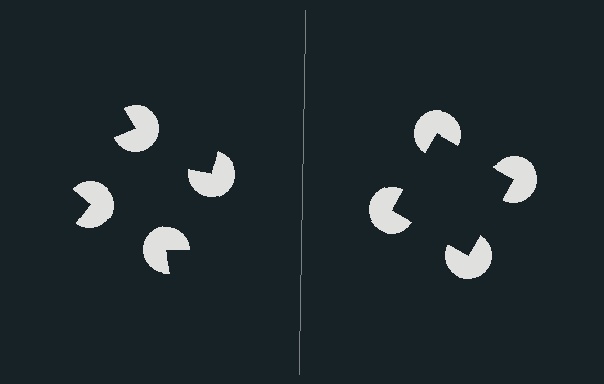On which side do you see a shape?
An illusory square appears on the right side. On the left side the wedge cuts are rotated, so no coherent shape forms.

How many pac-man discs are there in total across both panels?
8 — 4 on each side.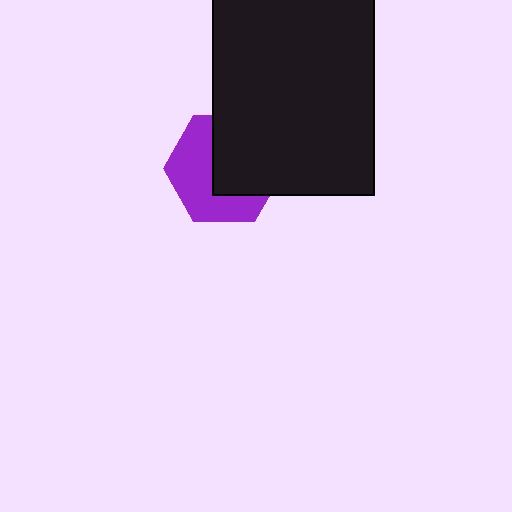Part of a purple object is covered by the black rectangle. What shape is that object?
It is a hexagon.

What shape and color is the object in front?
The object in front is a black rectangle.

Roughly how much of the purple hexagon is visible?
About half of it is visible (roughly 50%).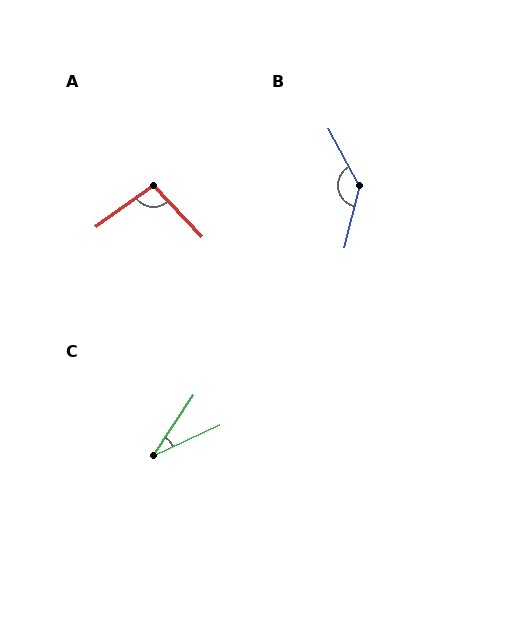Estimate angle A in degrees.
Approximately 97 degrees.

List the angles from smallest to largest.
C (31°), A (97°), B (138°).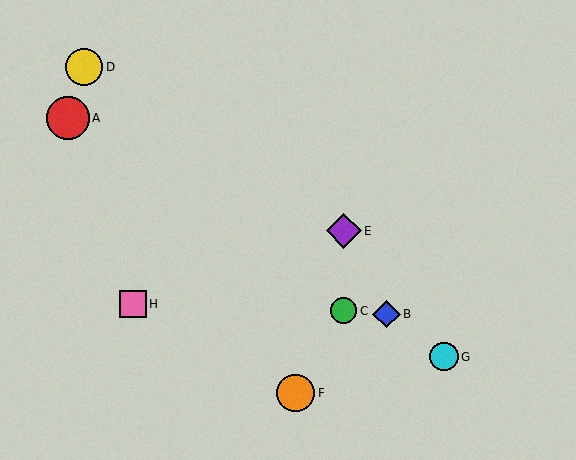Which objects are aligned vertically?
Objects C, E are aligned vertically.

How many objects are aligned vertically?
2 objects (C, E) are aligned vertically.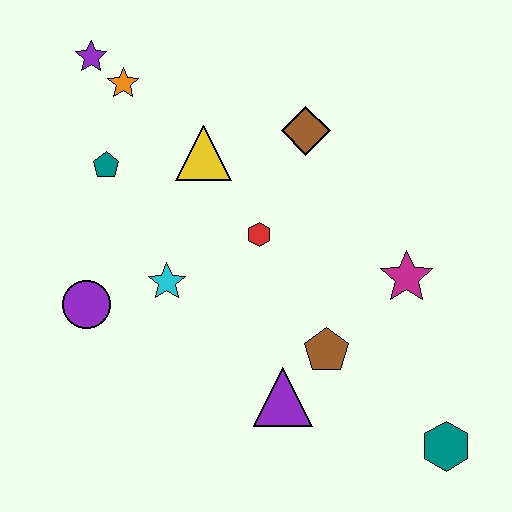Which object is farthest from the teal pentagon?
The teal hexagon is farthest from the teal pentagon.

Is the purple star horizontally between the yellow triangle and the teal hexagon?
No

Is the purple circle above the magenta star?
No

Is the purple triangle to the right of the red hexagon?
Yes